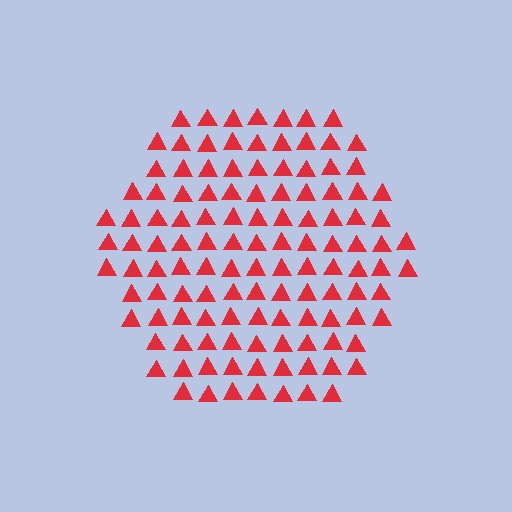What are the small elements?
The small elements are triangles.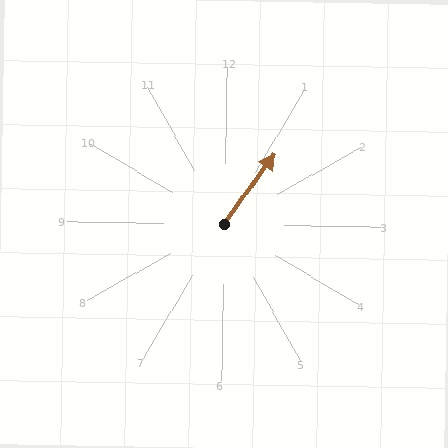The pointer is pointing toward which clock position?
Roughly 1 o'clock.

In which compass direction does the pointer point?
Northeast.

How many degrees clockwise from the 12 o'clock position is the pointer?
Approximately 35 degrees.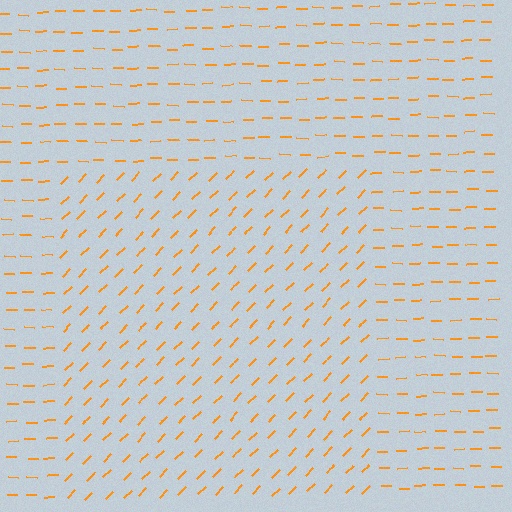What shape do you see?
I see a rectangle.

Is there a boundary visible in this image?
Yes, there is a texture boundary formed by a change in line orientation.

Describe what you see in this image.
The image is filled with small orange line segments. A rectangle region in the image has lines oriented differently from the surrounding lines, creating a visible texture boundary.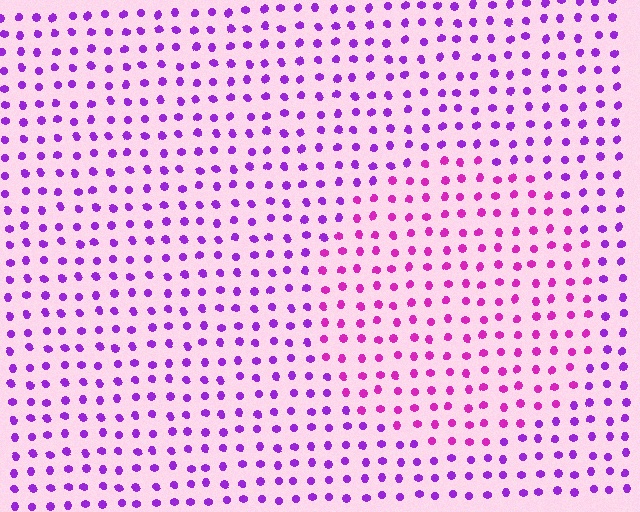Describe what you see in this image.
The image is filled with small purple elements in a uniform arrangement. A circle-shaped region is visible where the elements are tinted to a slightly different hue, forming a subtle color boundary.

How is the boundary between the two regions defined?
The boundary is defined purely by a slight shift in hue (about 30 degrees). Spacing, size, and orientation are identical on both sides.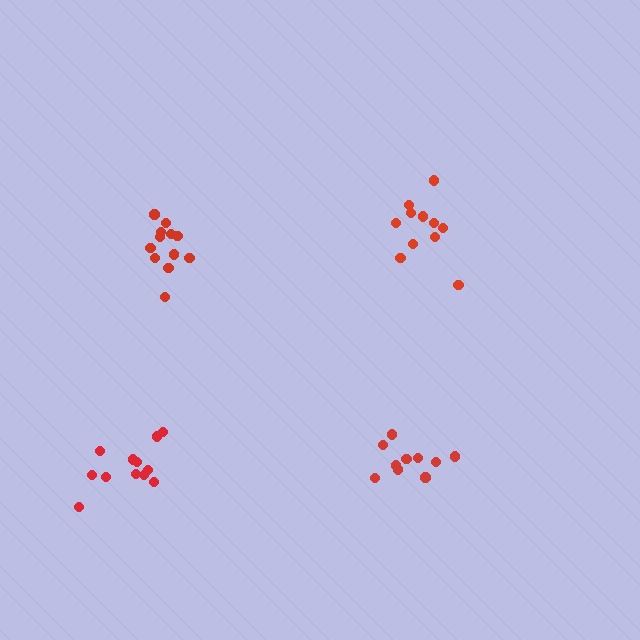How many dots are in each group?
Group 1: 12 dots, Group 2: 11 dots, Group 3: 12 dots, Group 4: 10 dots (45 total).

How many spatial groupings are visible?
There are 4 spatial groupings.